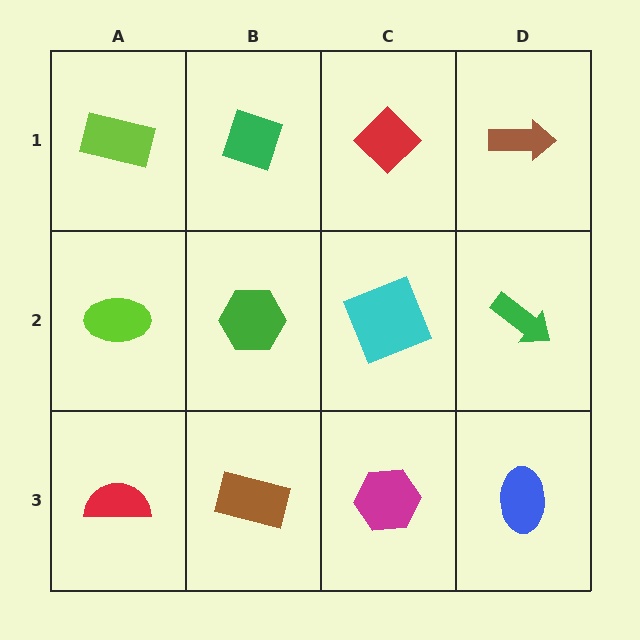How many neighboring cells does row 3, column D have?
2.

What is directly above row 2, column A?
A lime rectangle.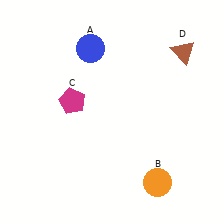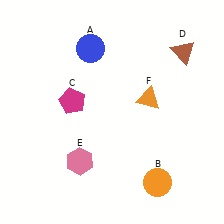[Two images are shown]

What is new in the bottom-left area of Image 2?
A pink hexagon (E) was added in the bottom-left area of Image 2.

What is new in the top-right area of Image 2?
An orange triangle (F) was added in the top-right area of Image 2.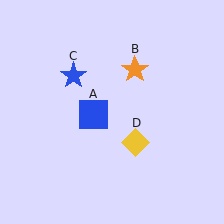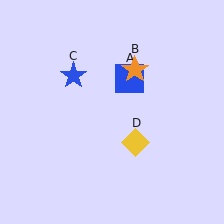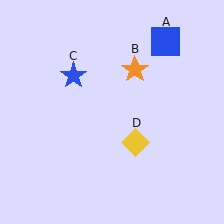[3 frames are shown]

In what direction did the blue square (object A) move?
The blue square (object A) moved up and to the right.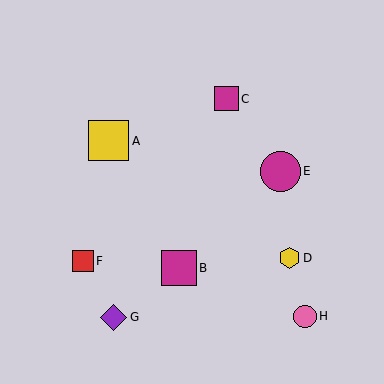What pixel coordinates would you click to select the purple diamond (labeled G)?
Click at (114, 317) to select the purple diamond G.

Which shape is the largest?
The magenta circle (labeled E) is the largest.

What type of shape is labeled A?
Shape A is a yellow square.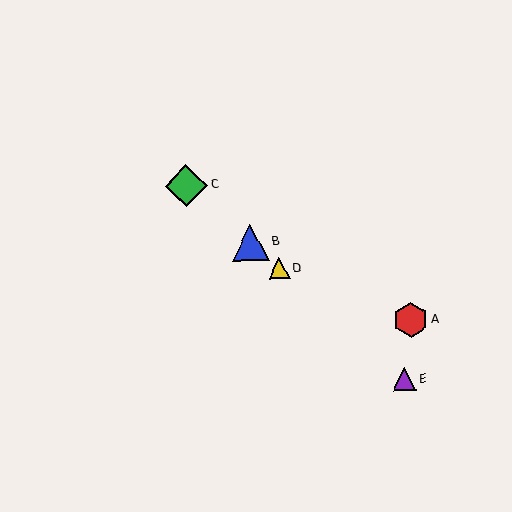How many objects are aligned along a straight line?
4 objects (B, C, D, E) are aligned along a straight line.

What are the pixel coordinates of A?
Object A is at (411, 320).